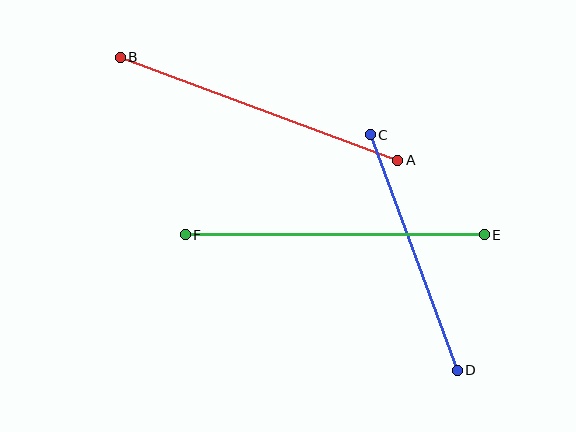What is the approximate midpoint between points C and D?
The midpoint is at approximately (414, 252) pixels.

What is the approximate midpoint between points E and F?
The midpoint is at approximately (335, 235) pixels.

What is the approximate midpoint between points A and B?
The midpoint is at approximately (259, 109) pixels.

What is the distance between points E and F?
The distance is approximately 299 pixels.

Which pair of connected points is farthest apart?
Points E and F are farthest apart.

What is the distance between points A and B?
The distance is approximately 296 pixels.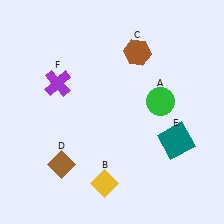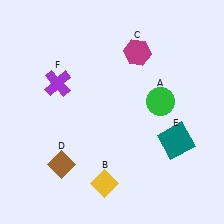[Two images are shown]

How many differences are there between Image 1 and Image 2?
There is 1 difference between the two images.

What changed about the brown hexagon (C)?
In Image 1, C is brown. In Image 2, it changed to magenta.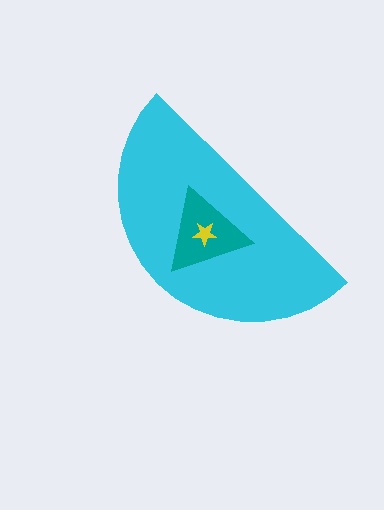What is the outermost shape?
The cyan semicircle.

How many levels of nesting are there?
3.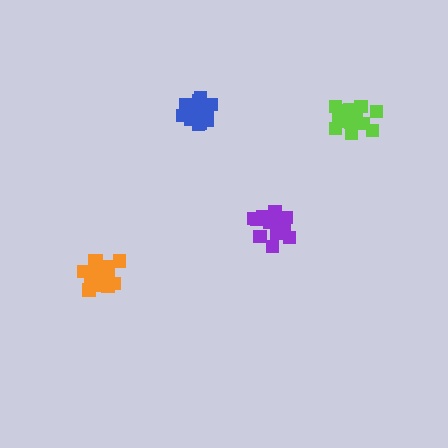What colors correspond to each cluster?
The clusters are colored: lime, blue, orange, purple.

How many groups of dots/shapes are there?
There are 4 groups.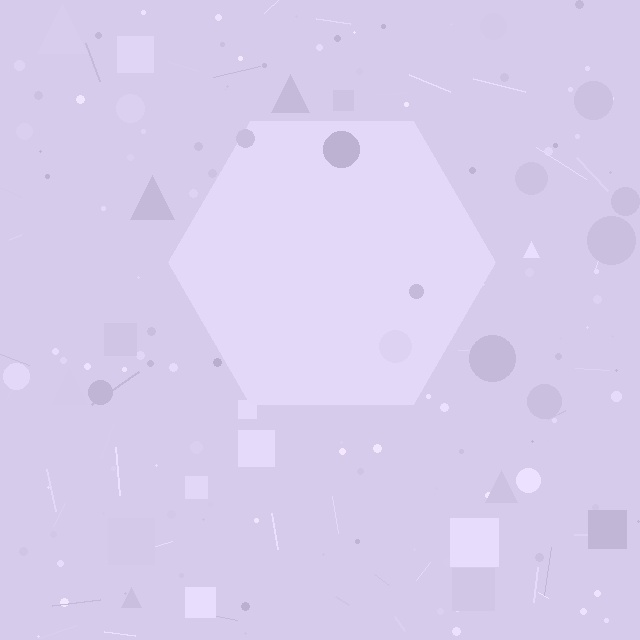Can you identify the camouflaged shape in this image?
The camouflaged shape is a hexagon.